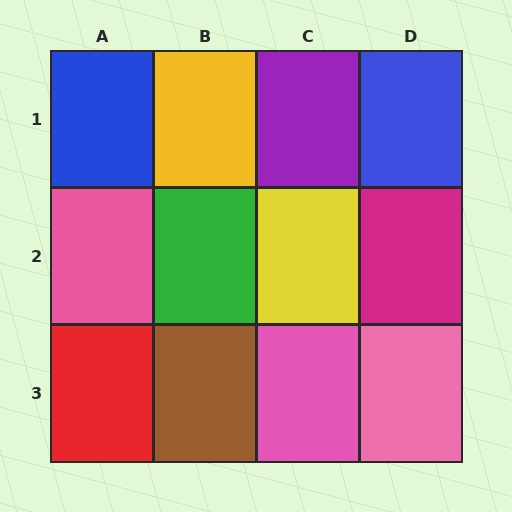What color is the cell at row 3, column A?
Red.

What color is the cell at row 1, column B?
Yellow.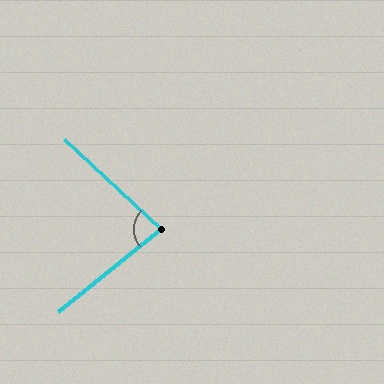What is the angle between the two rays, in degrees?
Approximately 81 degrees.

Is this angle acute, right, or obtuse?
It is acute.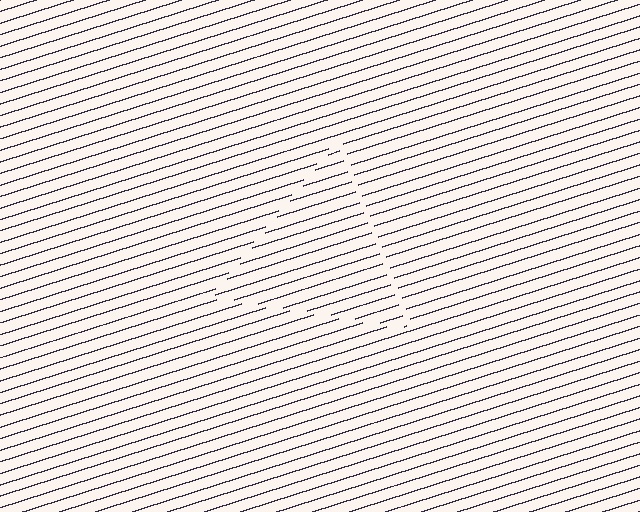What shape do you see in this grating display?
An illusory triangle. The interior of the shape contains the same grating, shifted by half a period — the contour is defined by the phase discontinuity where line-ends from the inner and outer gratings abut.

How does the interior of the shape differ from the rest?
The interior of the shape contains the same grating, shifted by half a period — the contour is defined by the phase discontinuity where line-ends from the inner and outer gratings abut.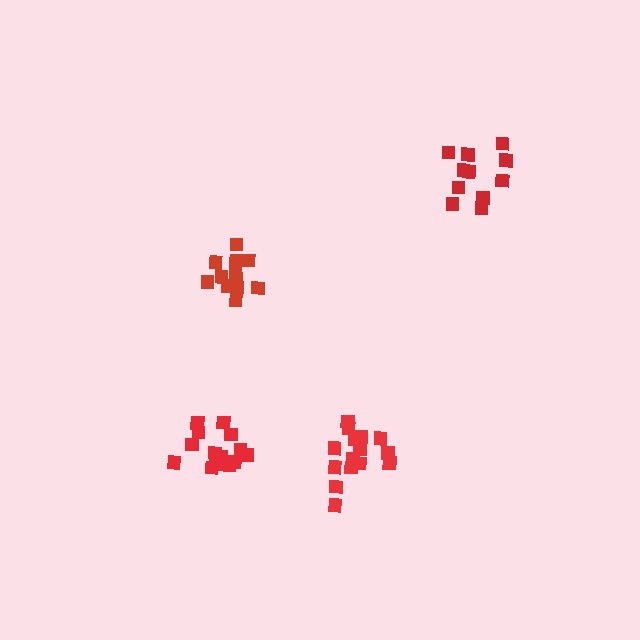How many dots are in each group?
Group 1: 16 dots, Group 2: 12 dots, Group 3: 15 dots, Group 4: 11 dots (54 total).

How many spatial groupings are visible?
There are 4 spatial groupings.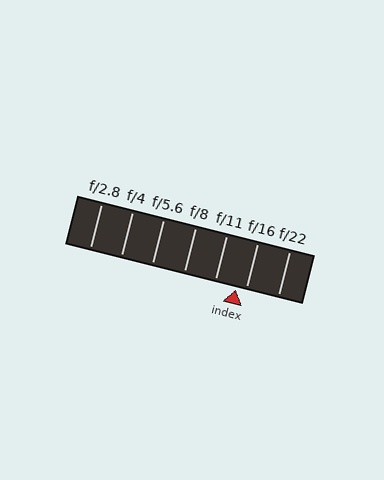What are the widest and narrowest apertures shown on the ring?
The widest aperture shown is f/2.8 and the narrowest is f/22.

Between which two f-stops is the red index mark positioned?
The index mark is between f/11 and f/16.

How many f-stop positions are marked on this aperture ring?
There are 7 f-stop positions marked.